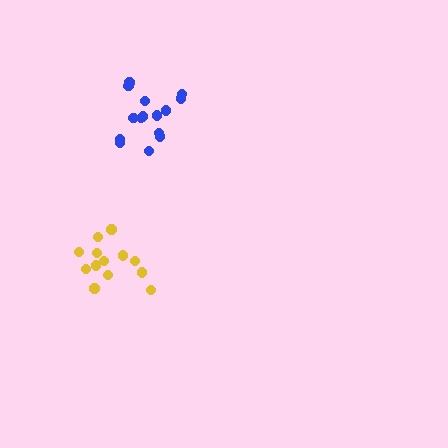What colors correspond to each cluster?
The clusters are colored: yellow, blue.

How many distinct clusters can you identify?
There are 2 distinct clusters.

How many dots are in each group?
Group 1: 13 dots, Group 2: 17 dots (30 total).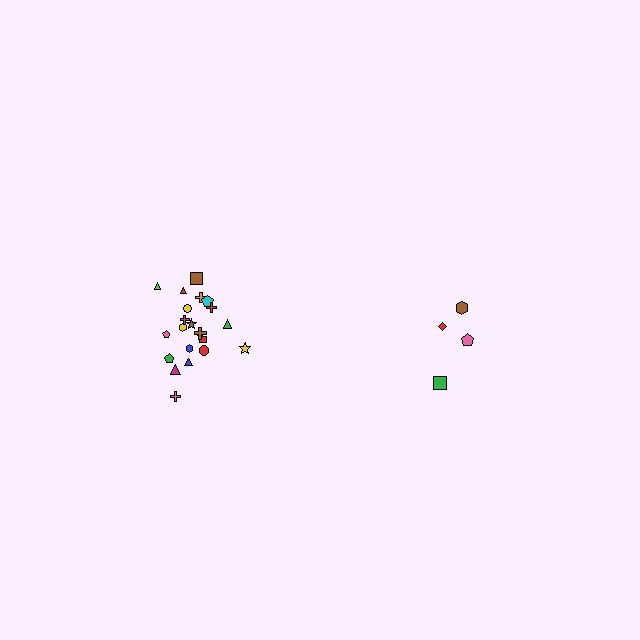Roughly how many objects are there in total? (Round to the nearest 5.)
Roughly 25 objects in total.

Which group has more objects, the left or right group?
The left group.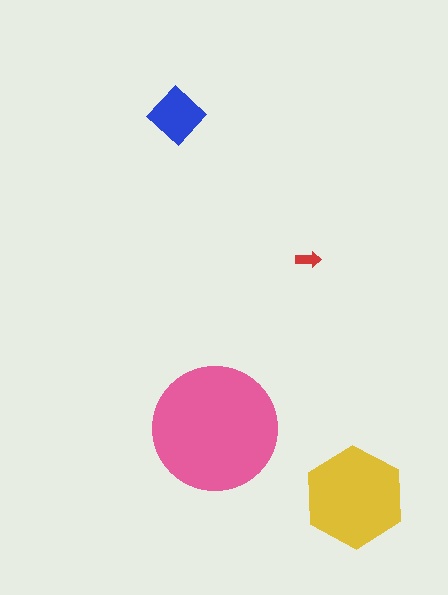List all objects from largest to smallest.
The pink circle, the yellow hexagon, the blue diamond, the red arrow.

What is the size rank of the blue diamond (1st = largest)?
3rd.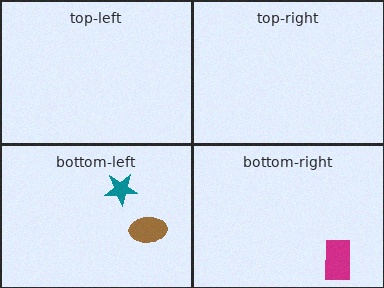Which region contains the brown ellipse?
The bottom-left region.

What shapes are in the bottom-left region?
The brown ellipse, the teal star.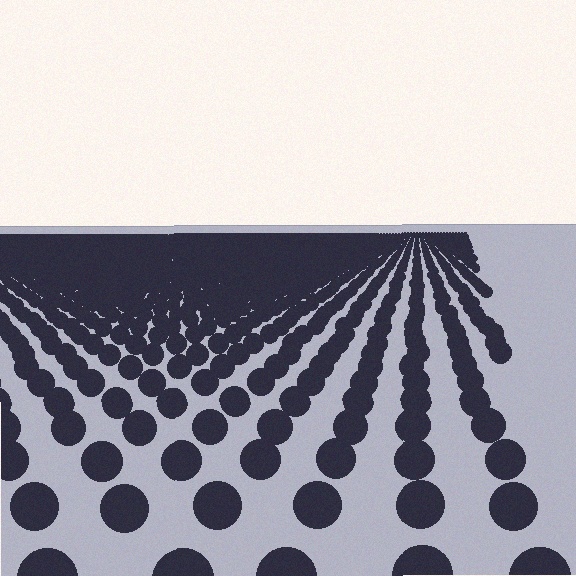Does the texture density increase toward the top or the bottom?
Density increases toward the top.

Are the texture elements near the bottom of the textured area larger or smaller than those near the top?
Larger. Near the bottom, elements are closer to the viewer and appear at a bigger on-screen size.